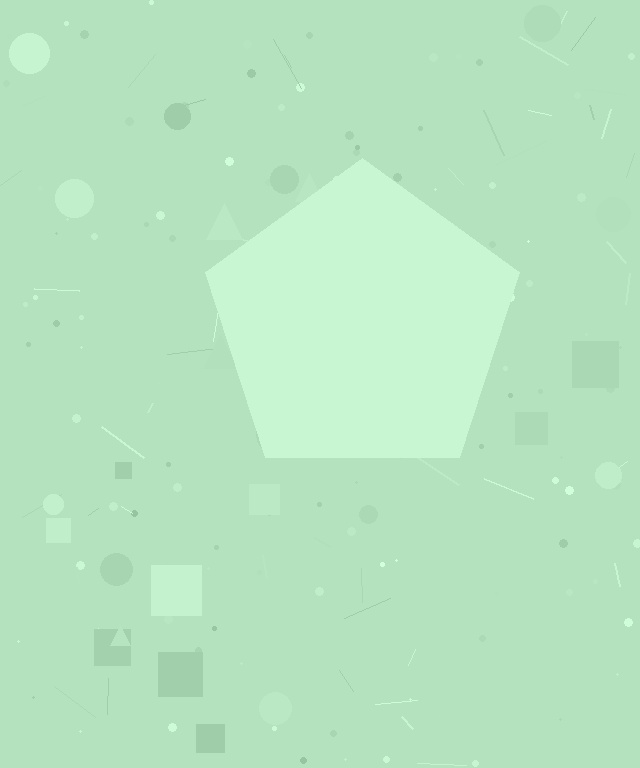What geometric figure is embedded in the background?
A pentagon is embedded in the background.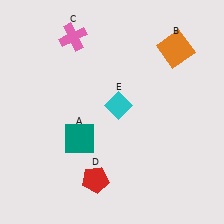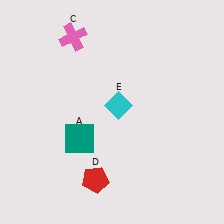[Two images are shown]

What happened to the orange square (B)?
The orange square (B) was removed in Image 2. It was in the top-right area of Image 1.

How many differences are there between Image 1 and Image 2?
There is 1 difference between the two images.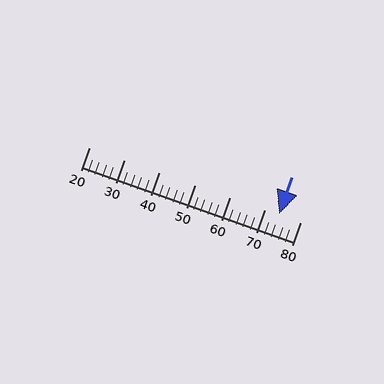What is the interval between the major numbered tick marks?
The major tick marks are spaced 10 units apart.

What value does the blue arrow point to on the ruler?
The blue arrow points to approximately 74.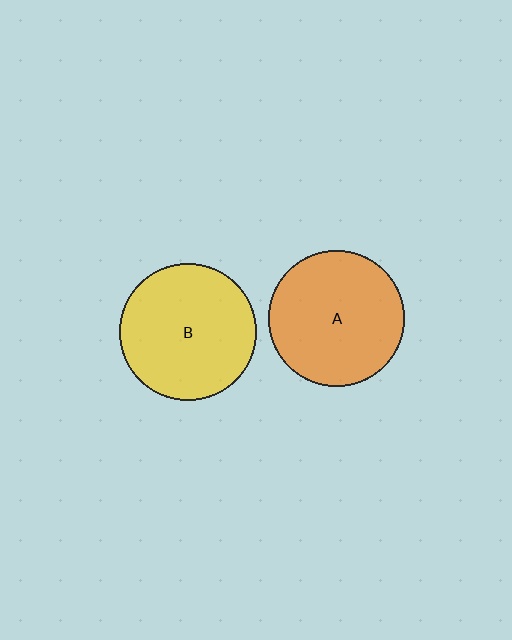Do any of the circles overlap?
No, none of the circles overlap.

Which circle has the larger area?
Circle B (yellow).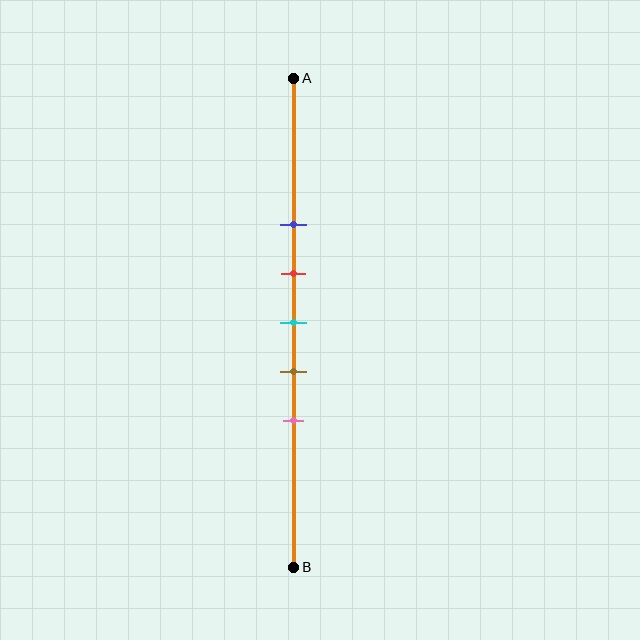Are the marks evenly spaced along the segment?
Yes, the marks are approximately evenly spaced.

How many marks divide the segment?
There are 5 marks dividing the segment.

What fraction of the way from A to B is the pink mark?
The pink mark is approximately 70% (0.7) of the way from A to B.